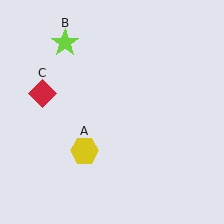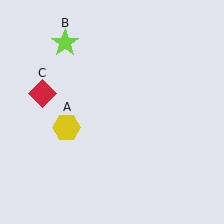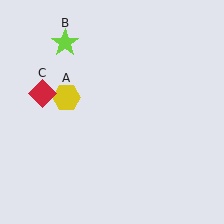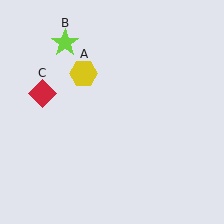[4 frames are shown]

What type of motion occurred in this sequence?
The yellow hexagon (object A) rotated clockwise around the center of the scene.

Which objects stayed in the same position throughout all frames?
Lime star (object B) and red diamond (object C) remained stationary.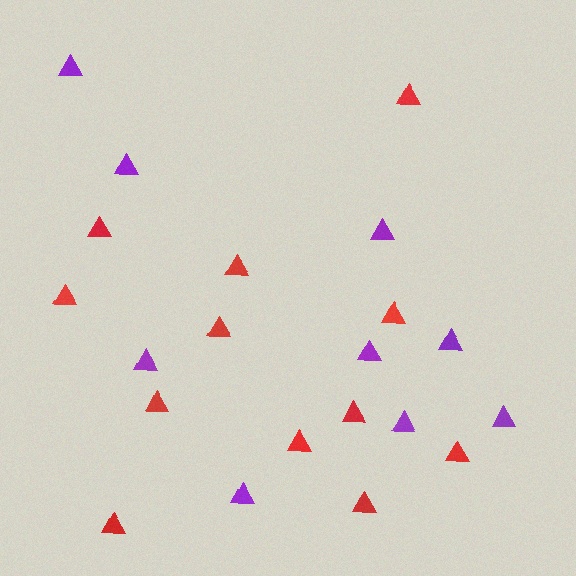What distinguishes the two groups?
There are 2 groups: one group of purple triangles (9) and one group of red triangles (12).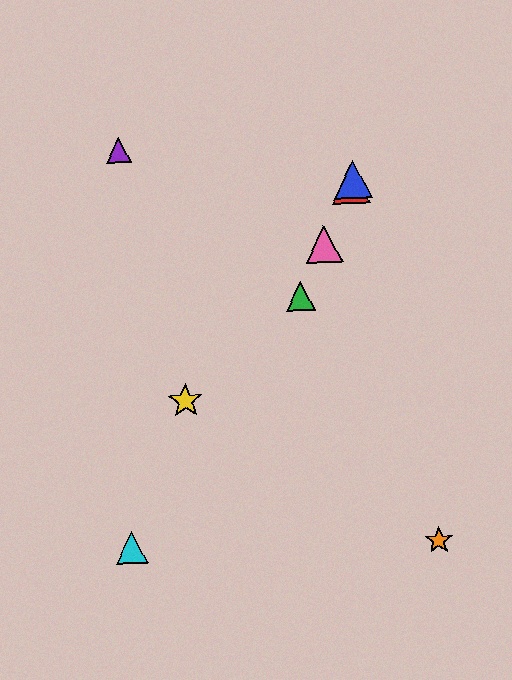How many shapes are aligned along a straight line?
4 shapes (the red triangle, the blue triangle, the green triangle, the pink triangle) are aligned along a straight line.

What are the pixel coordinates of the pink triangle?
The pink triangle is at (324, 244).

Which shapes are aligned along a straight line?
The red triangle, the blue triangle, the green triangle, the pink triangle are aligned along a straight line.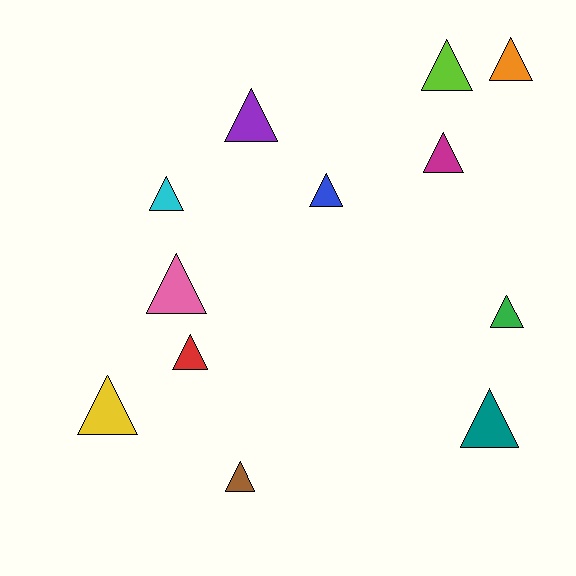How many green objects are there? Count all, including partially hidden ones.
There is 1 green object.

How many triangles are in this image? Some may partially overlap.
There are 12 triangles.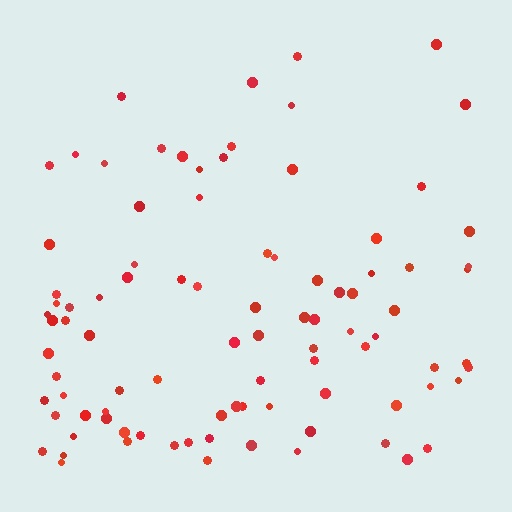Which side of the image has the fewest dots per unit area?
The top.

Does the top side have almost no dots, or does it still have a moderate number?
Still a moderate number, just noticeably fewer than the bottom.